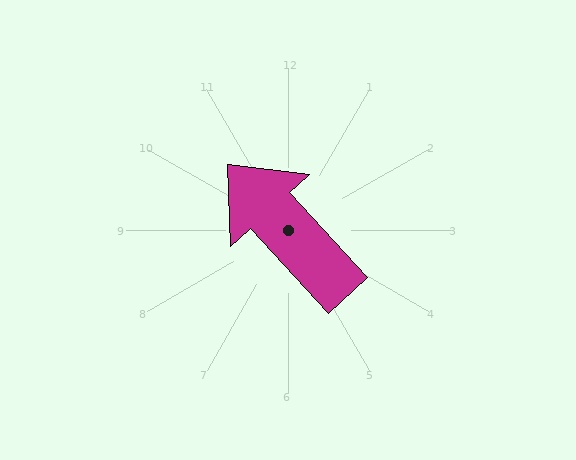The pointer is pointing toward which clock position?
Roughly 11 o'clock.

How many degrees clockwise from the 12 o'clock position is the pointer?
Approximately 318 degrees.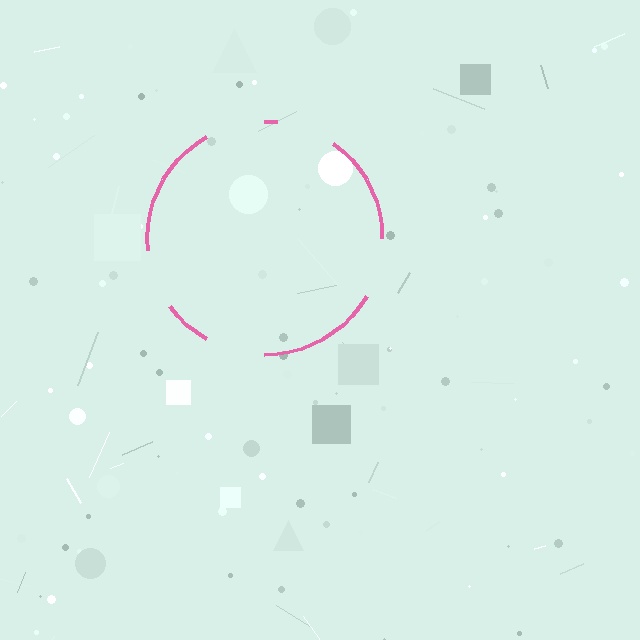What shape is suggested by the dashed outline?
The dashed outline suggests a circle.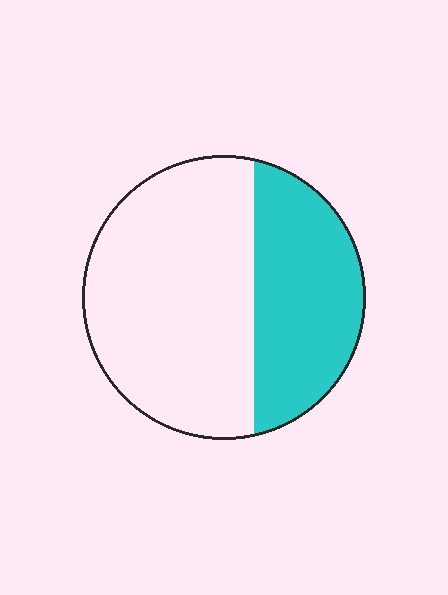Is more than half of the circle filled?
No.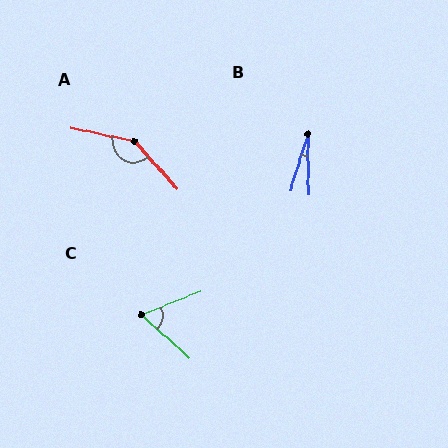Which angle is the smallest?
B, at approximately 17 degrees.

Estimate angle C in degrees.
Approximately 63 degrees.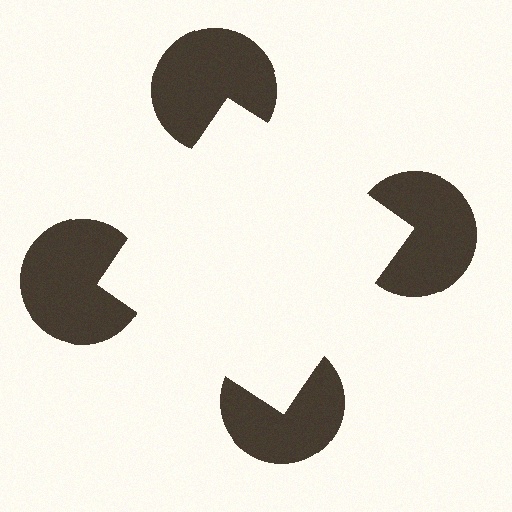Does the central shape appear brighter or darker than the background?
It typically appears slightly brighter than the background, even though no actual brightness change is drawn.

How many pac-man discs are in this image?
There are 4 — one at each vertex of the illusory square.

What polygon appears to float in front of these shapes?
An illusory square — its edges are inferred from the aligned wedge cuts in the pac-man discs, not physically drawn.